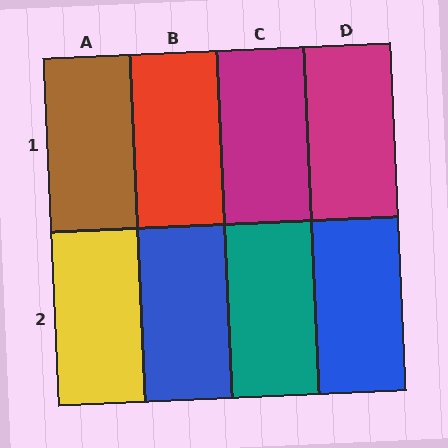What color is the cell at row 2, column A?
Yellow.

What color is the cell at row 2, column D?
Blue.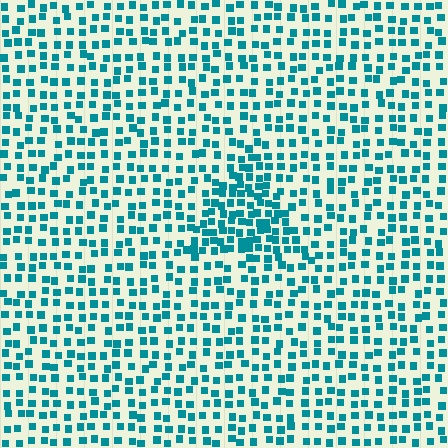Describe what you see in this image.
The image contains small teal elements arranged at two different densities. A triangle-shaped region is visible where the elements are more densely packed than the surrounding area.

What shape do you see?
I see a triangle.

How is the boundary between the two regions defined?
The boundary is defined by a change in element density (approximately 1.9x ratio). All elements are the same color, size, and shape.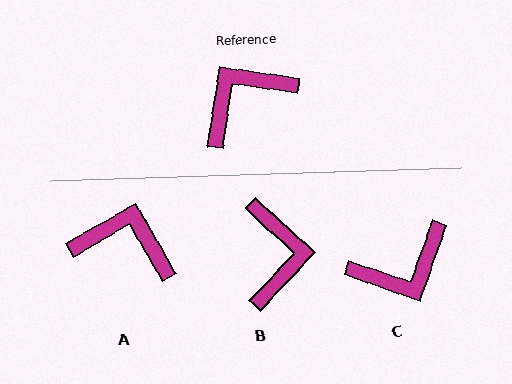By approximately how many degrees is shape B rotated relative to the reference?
Approximately 125 degrees clockwise.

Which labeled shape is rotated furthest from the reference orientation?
C, about 169 degrees away.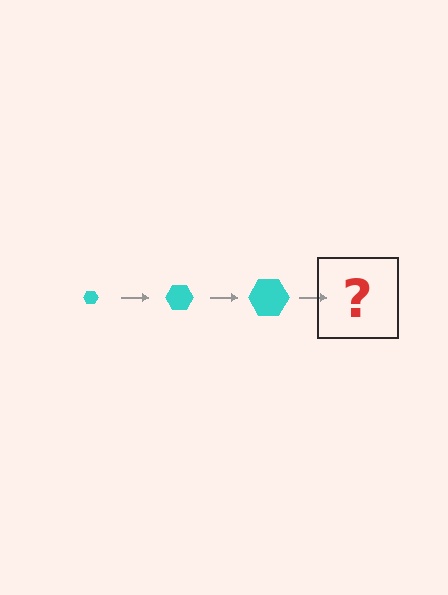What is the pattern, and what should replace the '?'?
The pattern is that the hexagon gets progressively larger each step. The '?' should be a cyan hexagon, larger than the previous one.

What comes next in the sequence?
The next element should be a cyan hexagon, larger than the previous one.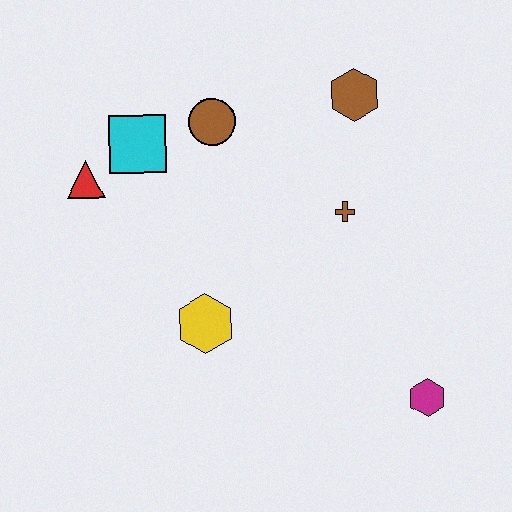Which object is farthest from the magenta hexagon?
The red triangle is farthest from the magenta hexagon.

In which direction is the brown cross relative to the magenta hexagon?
The brown cross is above the magenta hexagon.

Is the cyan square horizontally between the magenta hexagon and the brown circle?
No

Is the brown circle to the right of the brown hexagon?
No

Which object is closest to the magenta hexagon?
The brown cross is closest to the magenta hexagon.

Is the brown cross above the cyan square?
No